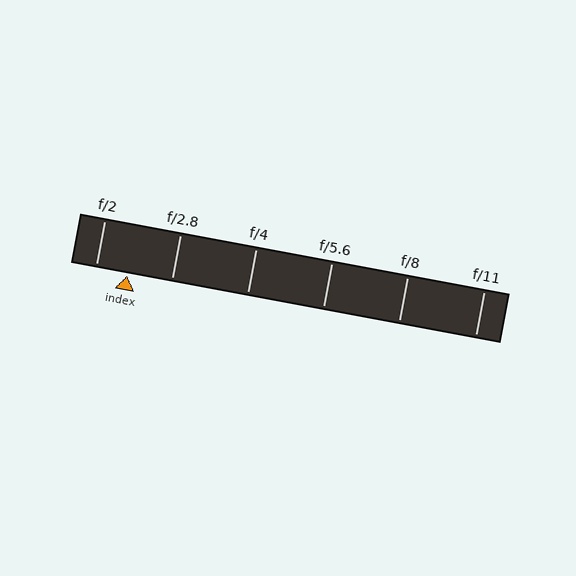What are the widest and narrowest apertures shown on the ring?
The widest aperture shown is f/2 and the narrowest is f/11.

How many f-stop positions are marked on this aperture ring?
There are 6 f-stop positions marked.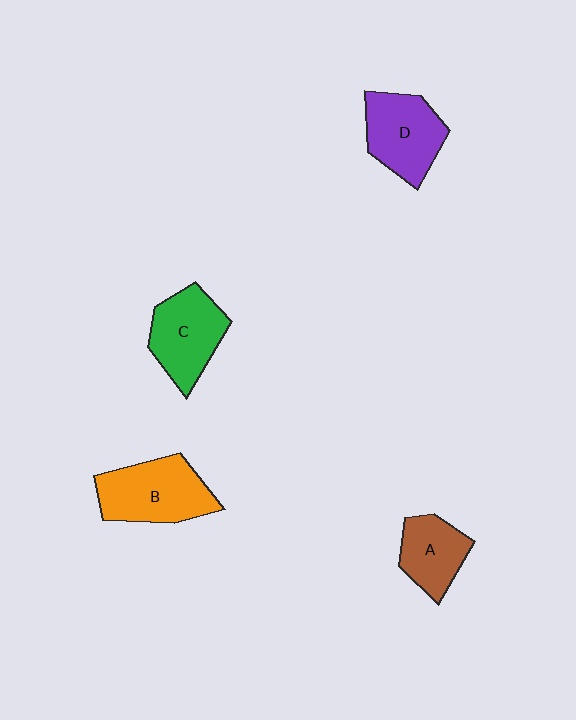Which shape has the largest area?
Shape B (orange).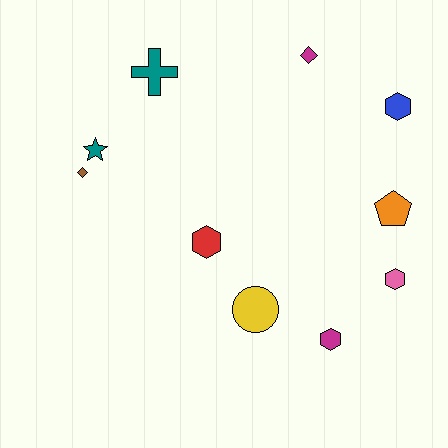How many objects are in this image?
There are 10 objects.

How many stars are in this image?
There is 1 star.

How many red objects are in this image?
There is 1 red object.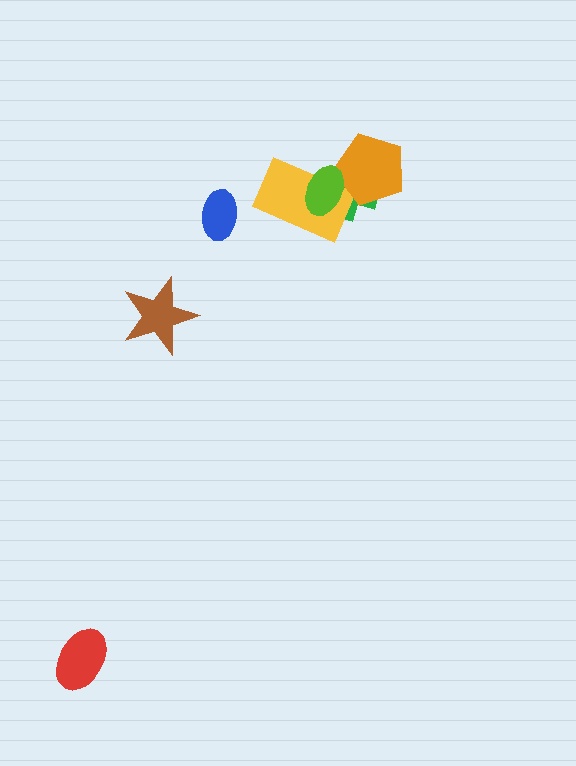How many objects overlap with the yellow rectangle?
3 objects overlap with the yellow rectangle.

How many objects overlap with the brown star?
0 objects overlap with the brown star.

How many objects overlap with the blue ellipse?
0 objects overlap with the blue ellipse.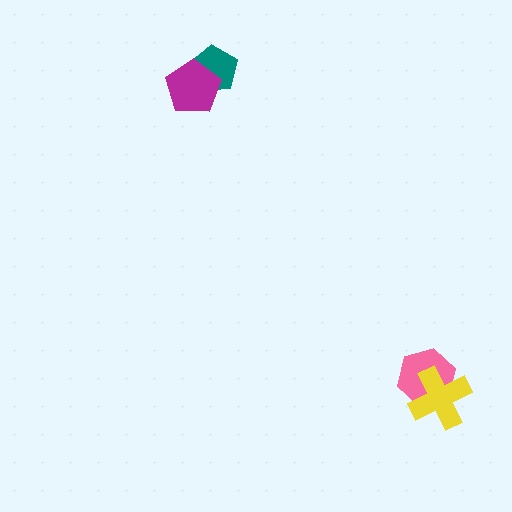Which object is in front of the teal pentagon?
The magenta pentagon is in front of the teal pentagon.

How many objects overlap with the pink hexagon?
1 object overlaps with the pink hexagon.